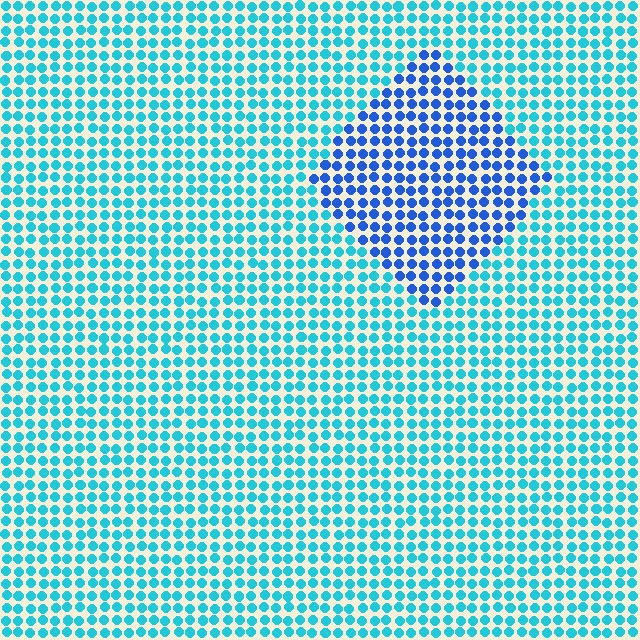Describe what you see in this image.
The image is filled with small cyan elements in a uniform arrangement. A diamond-shaped region is visible where the elements are tinted to a slightly different hue, forming a subtle color boundary.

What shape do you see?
I see a diamond.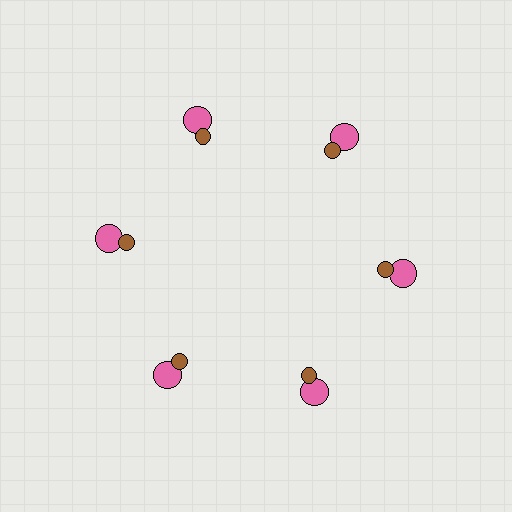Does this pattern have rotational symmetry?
Yes, this pattern has 6-fold rotational symmetry. It looks the same after rotating 60 degrees around the center.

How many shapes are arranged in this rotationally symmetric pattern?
There are 12 shapes, arranged in 6 groups of 2.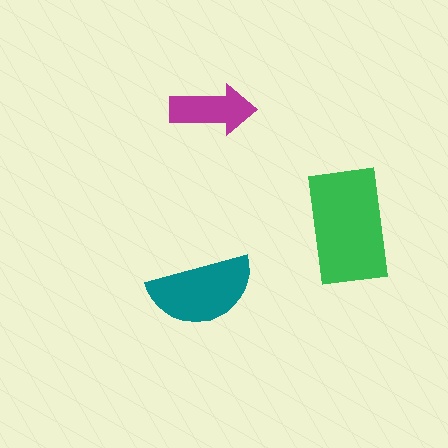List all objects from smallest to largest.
The magenta arrow, the teal semicircle, the green rectangle.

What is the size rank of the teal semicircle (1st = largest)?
2nd.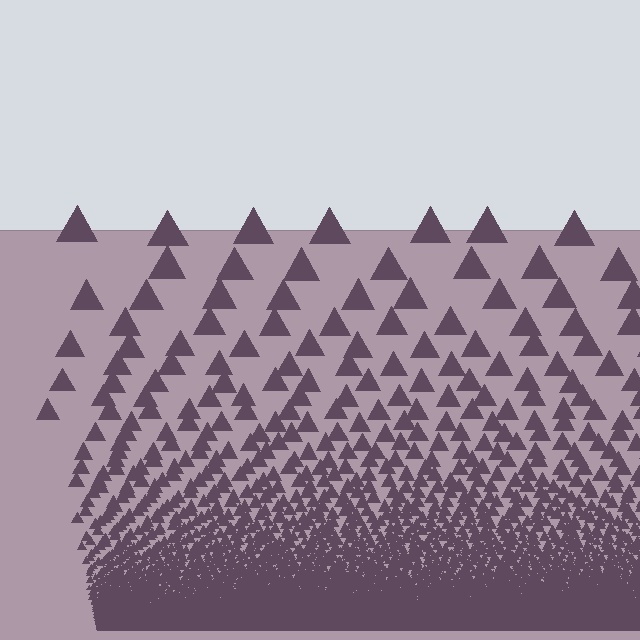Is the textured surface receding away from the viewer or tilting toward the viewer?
The surface appears to tilt toward the viewer. Texture elements get larger and sparser toward the top.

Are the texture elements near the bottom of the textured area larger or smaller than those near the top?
Smaller. The gradient is inverted — elements near the bottom are smaller and denser.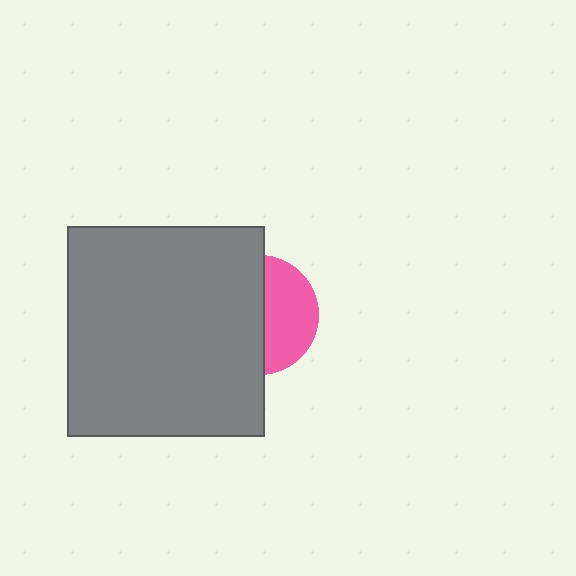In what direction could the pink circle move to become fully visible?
The pink circle could move right. That would shift it out from behind the gray rectangle entirely.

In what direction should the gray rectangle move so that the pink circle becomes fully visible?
The gray rectangle should move left. That is the shortest direction to clear the overlap and leave the pink circle fully visible.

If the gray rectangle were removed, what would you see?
You would see the complete pink circle.